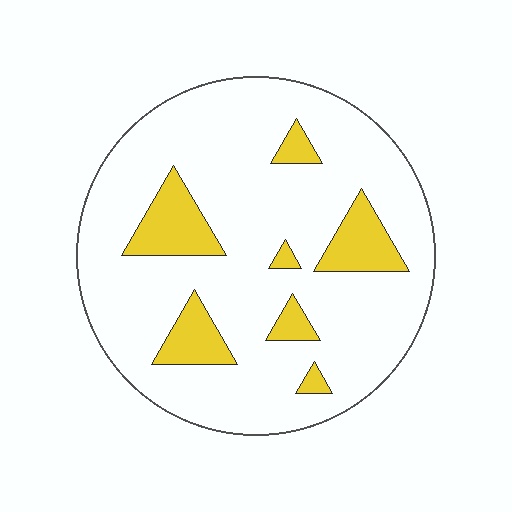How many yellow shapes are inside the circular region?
7.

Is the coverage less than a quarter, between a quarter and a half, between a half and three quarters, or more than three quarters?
Less than a quarter.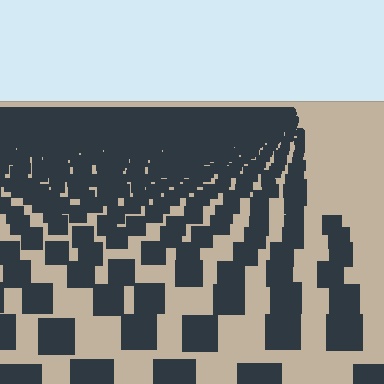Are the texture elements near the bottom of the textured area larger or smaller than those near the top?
Larger. Near the bottom, elements are closer to the viewer and appear at a bigger on-screen size.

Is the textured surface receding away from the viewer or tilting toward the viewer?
The surface is receding away from the viewer. Texture elements get smaller and denser toward the top.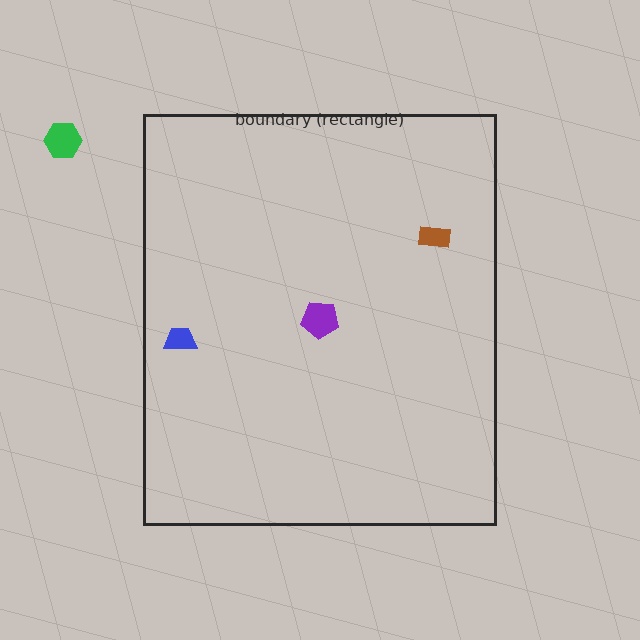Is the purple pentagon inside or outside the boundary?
Inside.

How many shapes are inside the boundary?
3 inside, 1 outside.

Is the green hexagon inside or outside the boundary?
Outside.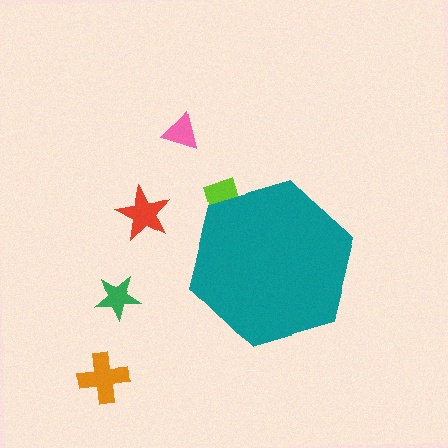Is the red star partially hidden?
No, the red star is fully visible.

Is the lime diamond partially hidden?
Yes, the lime diamond is partially hidden behind the teal hexagon.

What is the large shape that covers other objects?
A teal hexagon.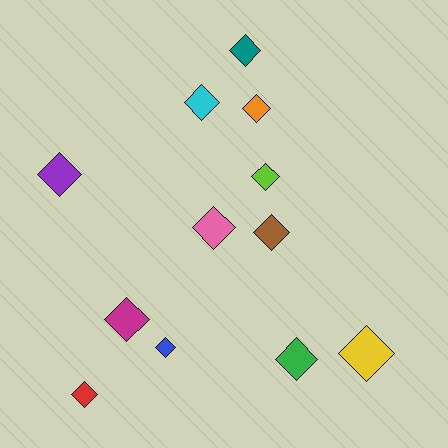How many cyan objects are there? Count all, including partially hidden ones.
There is 1 cyan object.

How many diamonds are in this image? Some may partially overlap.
There are 12 diamonds.